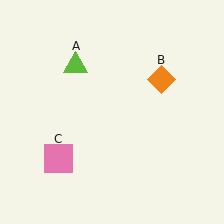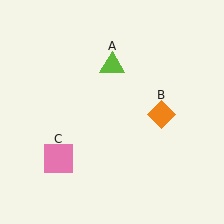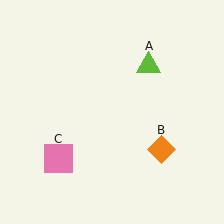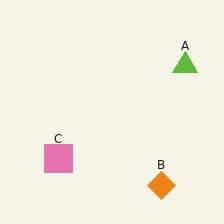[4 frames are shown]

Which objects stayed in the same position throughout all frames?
Pink square (object C) remained stationary.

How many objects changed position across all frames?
2 objects changed position: lime triangle (object A), orange diamond (object B).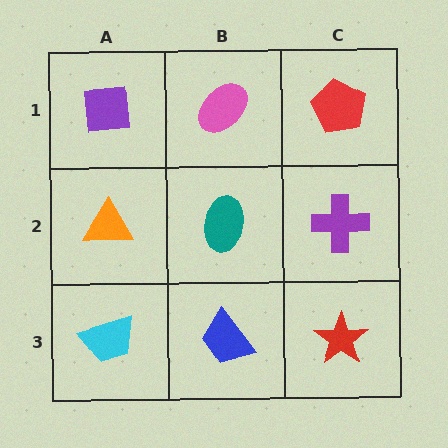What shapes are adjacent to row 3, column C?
A purple cross (row 2, column C), a blue trapezoid (row 3, column B).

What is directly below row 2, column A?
A cyan trapezoid.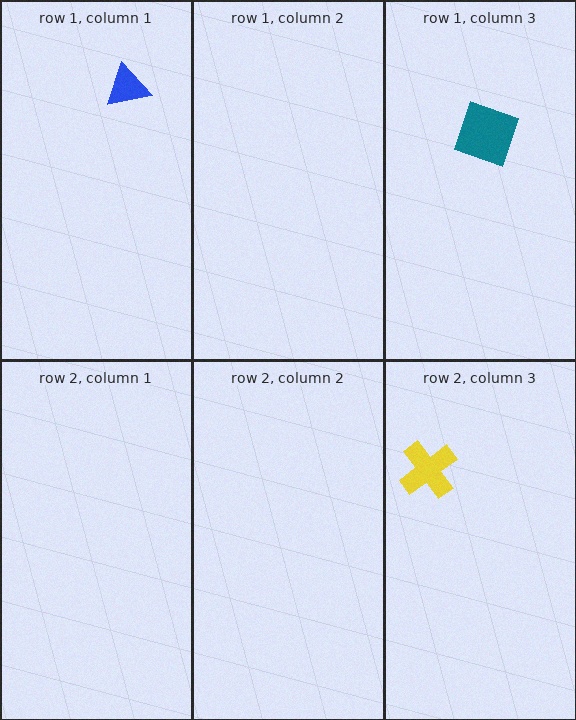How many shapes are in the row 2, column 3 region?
1.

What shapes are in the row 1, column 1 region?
The blue triangle.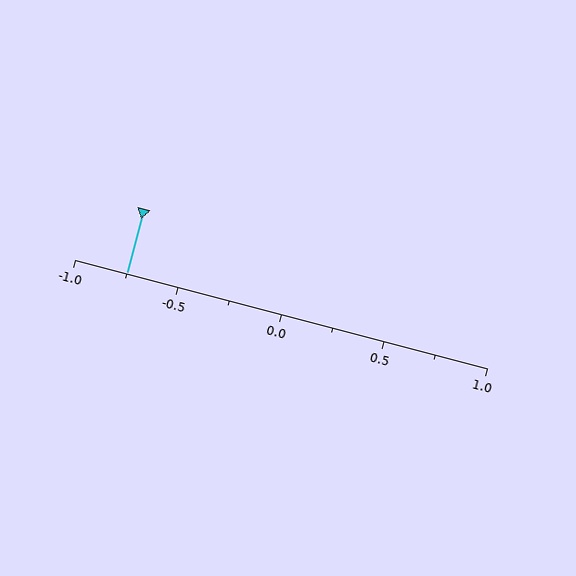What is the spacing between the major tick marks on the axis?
The major ticks are spaced 0.5 apart.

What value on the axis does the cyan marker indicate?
The marker indicates approximately -0.75.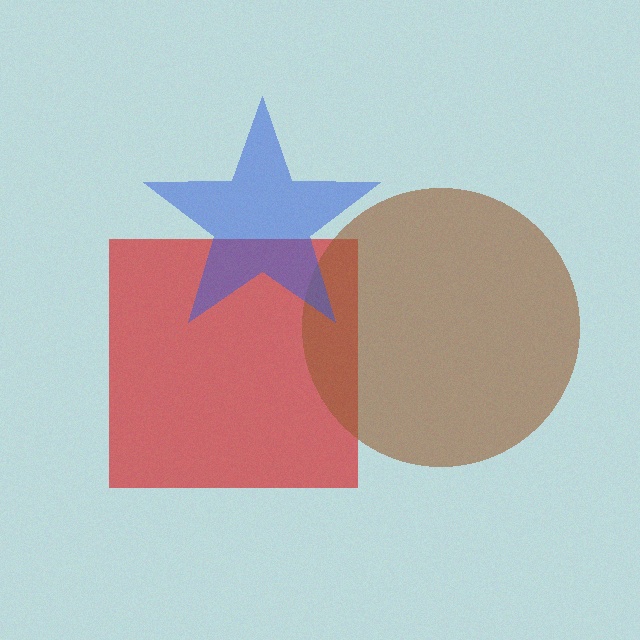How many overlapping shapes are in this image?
There are 3 overlapping shapes in the image.